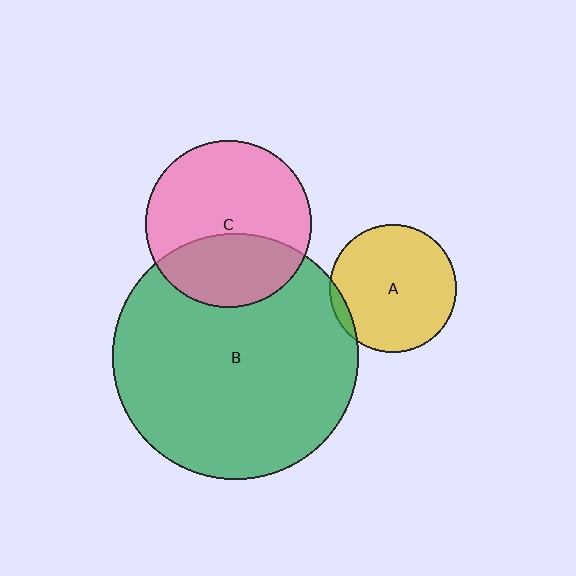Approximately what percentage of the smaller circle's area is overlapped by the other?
Approximately 5%.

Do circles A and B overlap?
Yes.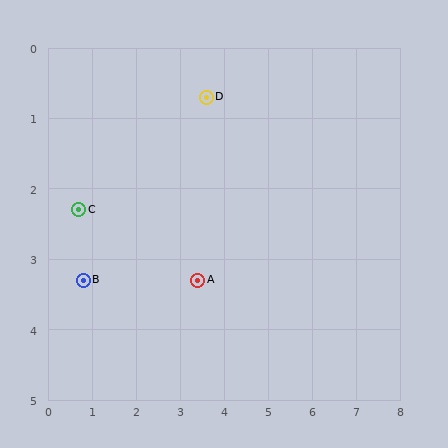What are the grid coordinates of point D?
Point D is at approximately (3.6, 0.7).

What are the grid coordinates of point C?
Point C is at approximately (0.7, 2.3).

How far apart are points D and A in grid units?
Points D and A are about 2.6 grid units apart.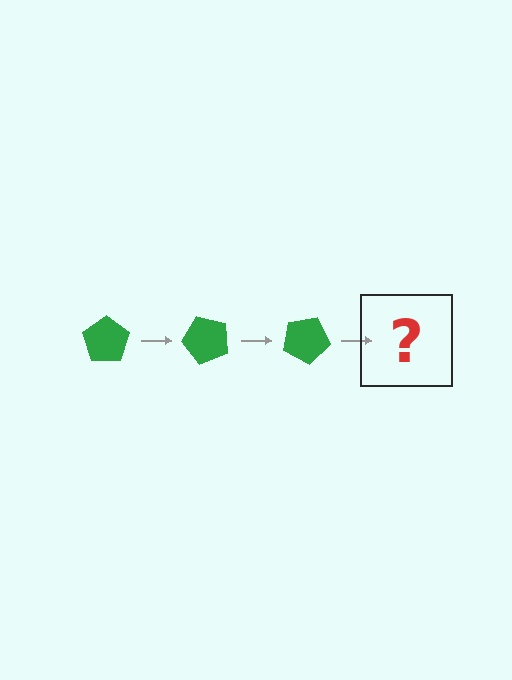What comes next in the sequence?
The next element should be a green pentagon rotated 150 degrees.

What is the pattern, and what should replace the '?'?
The pattern is that the pentagon rotates 50 degrees each step. The '?' should be a green pentagon rotated 150 degrees.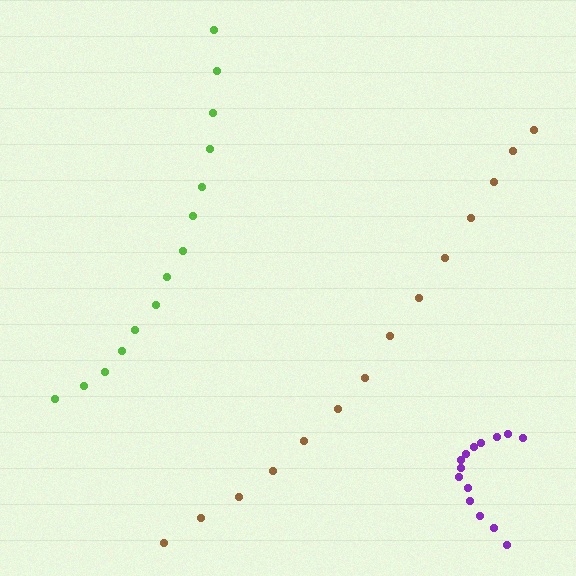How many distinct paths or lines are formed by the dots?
There are 3 distinct paths.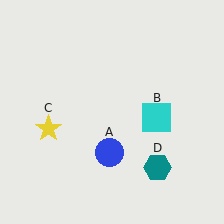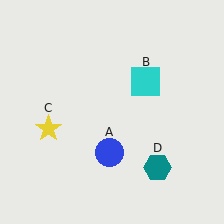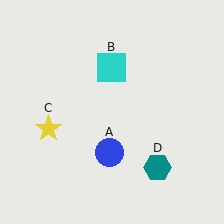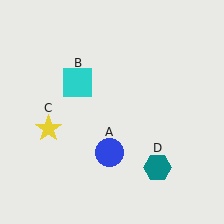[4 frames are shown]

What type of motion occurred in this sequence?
The cyan square (object B) rotated counterclockwise around the center of the scene.